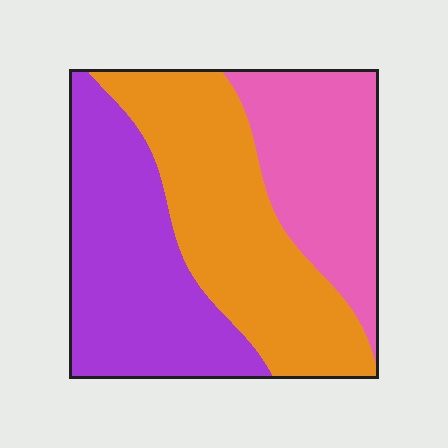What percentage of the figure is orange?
Orange takes up between a quarter and a half of the figure.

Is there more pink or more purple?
Purple.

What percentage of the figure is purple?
Purple covers 35% of the figure.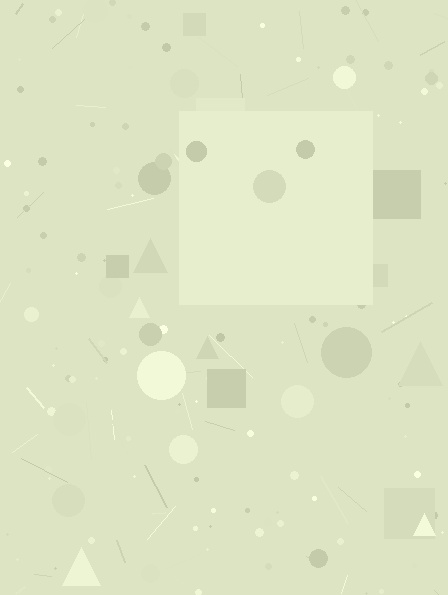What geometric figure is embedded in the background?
A square is embedded in the background.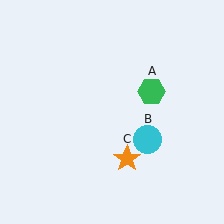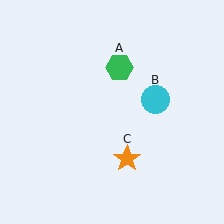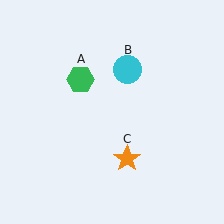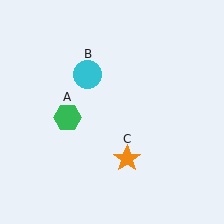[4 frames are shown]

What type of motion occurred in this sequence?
The green hexagon (object A), cyan circle (object B) rotated counterclockwise around the center of the scene.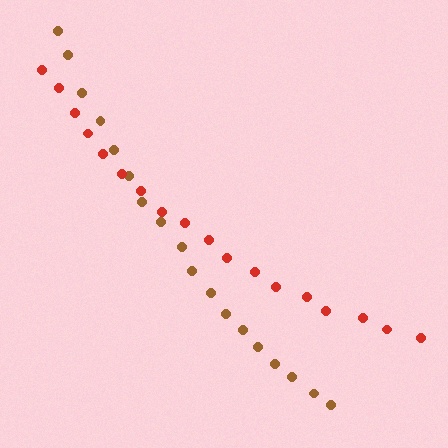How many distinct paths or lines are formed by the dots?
There are 2 distinct paths.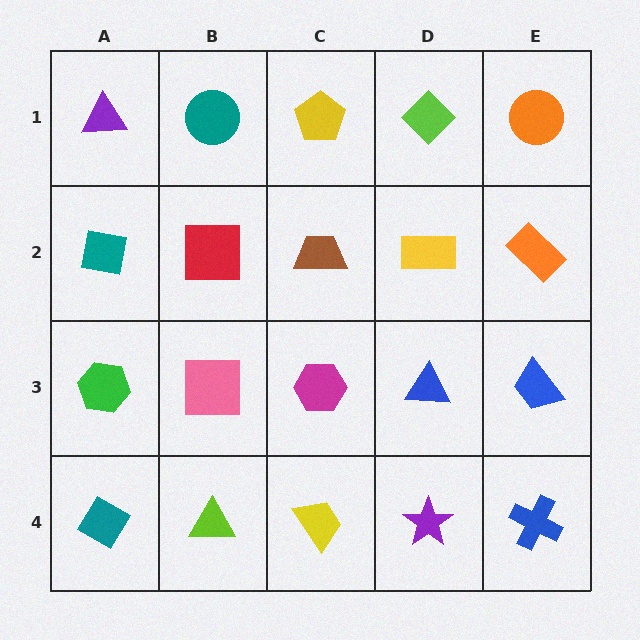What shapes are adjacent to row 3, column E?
An orange rectangle (row 2, column E), a blue cross (row 4, column E), a blue triangle (row 3, column D).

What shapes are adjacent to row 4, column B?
A pink square (row 3, column B), a teal diamond (row 4, column A), a yellow trapezoid (row 4, column C).